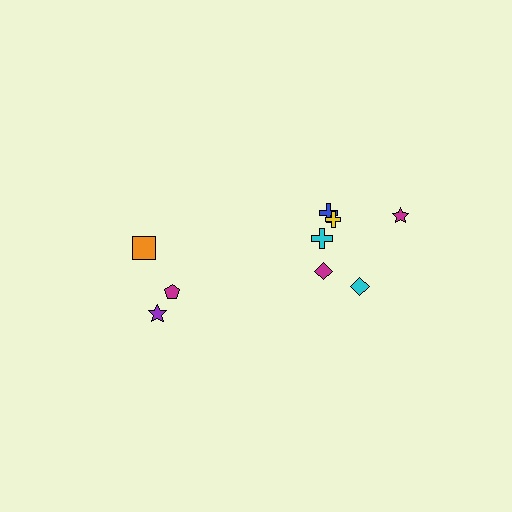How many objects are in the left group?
There are 3 objects.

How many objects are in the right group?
There are 6 objects.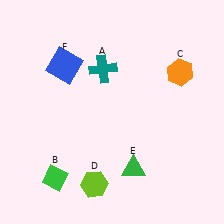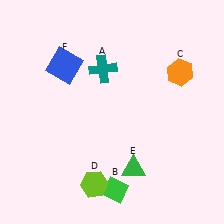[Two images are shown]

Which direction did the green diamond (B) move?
The green diamond (B) moved right.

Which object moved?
The green diamond (B) moved right.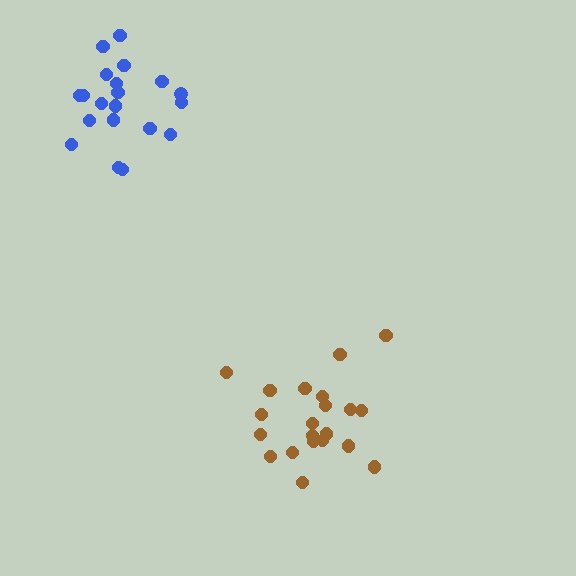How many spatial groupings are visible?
There are 2 spatial groupings.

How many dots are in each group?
Group 1: 20 dots, Group 2: 21 dots (41 total).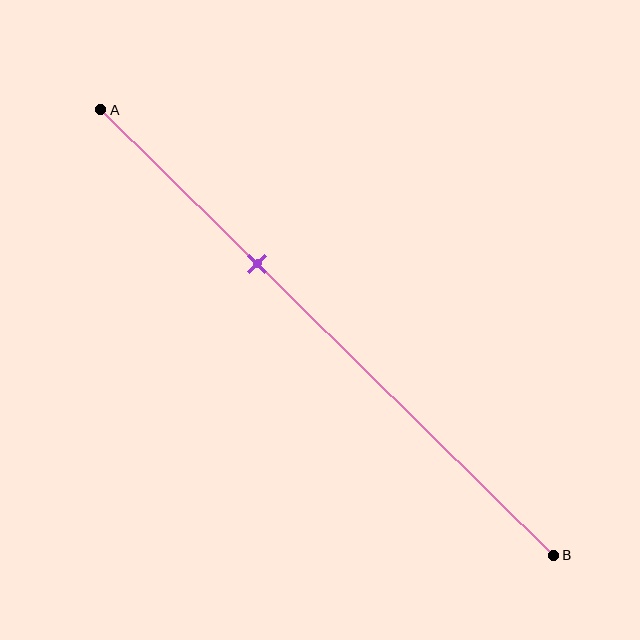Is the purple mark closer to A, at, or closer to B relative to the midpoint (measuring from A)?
The purple mark is closer to point A than the midpoint of segment AB.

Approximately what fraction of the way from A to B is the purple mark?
The purple mark is approximately 35% of the way from A to B.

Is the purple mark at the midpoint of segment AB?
No, the mark is at about 35% from A, not at the 50% midpoint.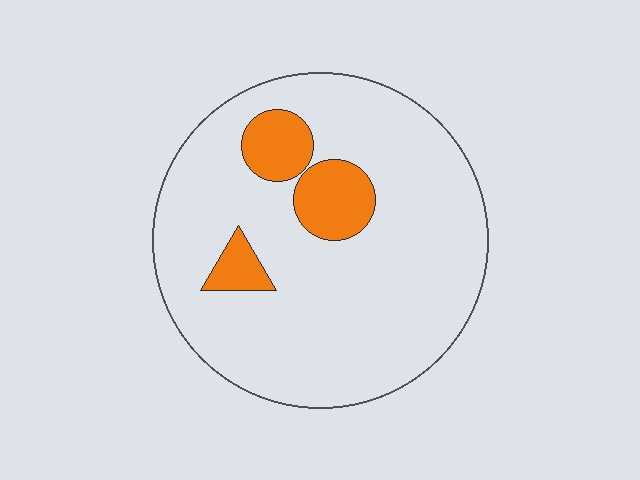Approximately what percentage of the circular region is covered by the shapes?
Approximately 15%.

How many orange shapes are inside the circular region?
3.